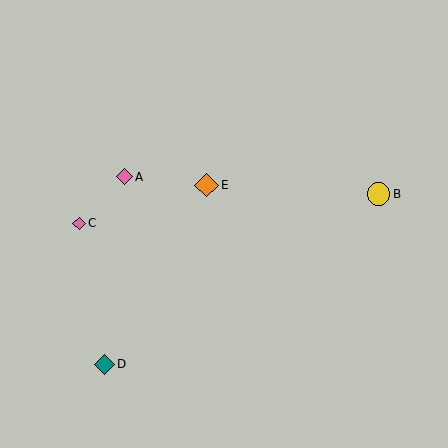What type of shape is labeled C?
Shape C is a pink diamond.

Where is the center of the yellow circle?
The center of the yellow circle is at (379, 194).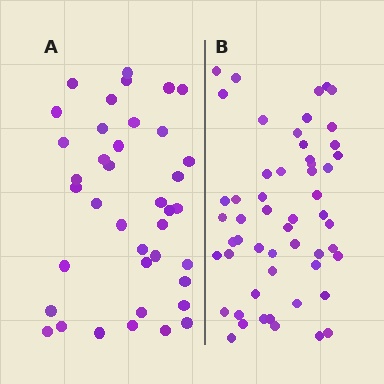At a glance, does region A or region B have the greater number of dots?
Region B (the right region) has more dots.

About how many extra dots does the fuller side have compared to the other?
Region B has approximately 15 more dots than region A.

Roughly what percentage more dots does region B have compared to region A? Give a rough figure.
About 40% more.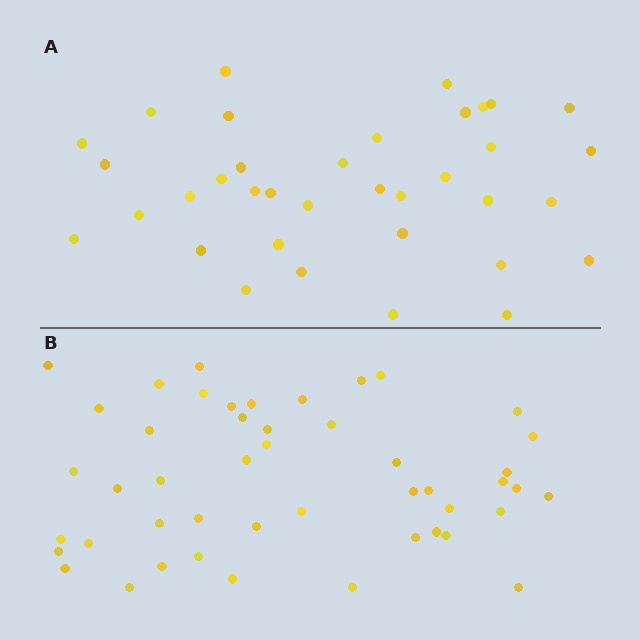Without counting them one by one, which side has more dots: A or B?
Region B (the bottom region) has more dots.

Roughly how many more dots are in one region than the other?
Region B has roughly 12 or so more dots than region A.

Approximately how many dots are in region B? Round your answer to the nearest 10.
About 50 dots. (The exact count is 47, which rounds to 50.)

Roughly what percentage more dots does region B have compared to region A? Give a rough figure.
About 30% more.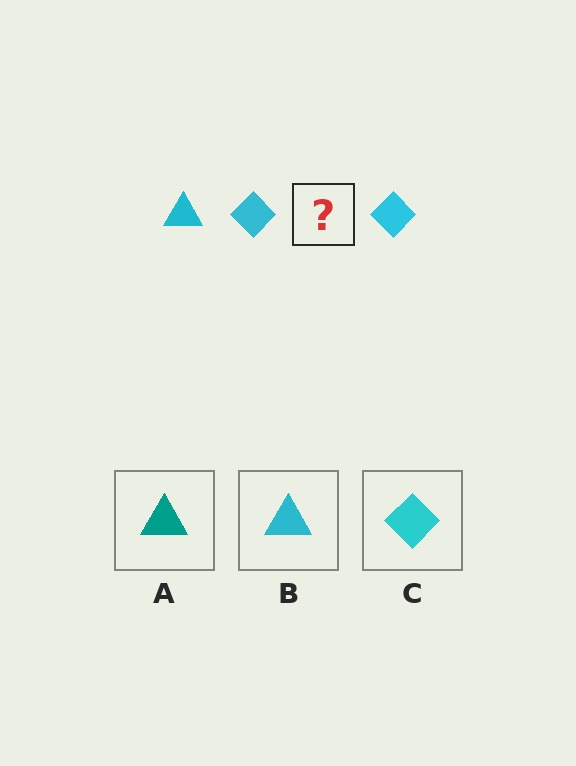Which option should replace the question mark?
Option B.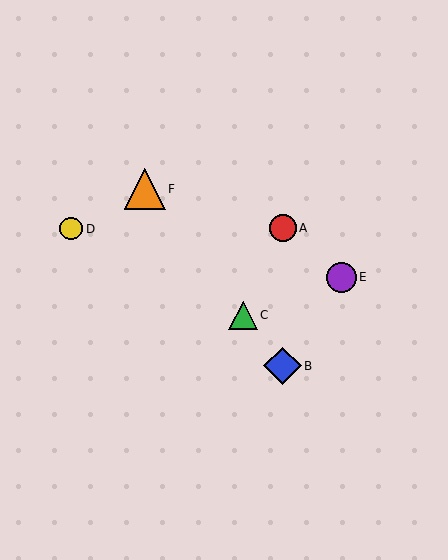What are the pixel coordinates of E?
Object E is at (341, 277).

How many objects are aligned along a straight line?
3 objects (B, C, F) are aligned along a straight line.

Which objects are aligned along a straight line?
Objects B, C, F are aligned along a straight line.